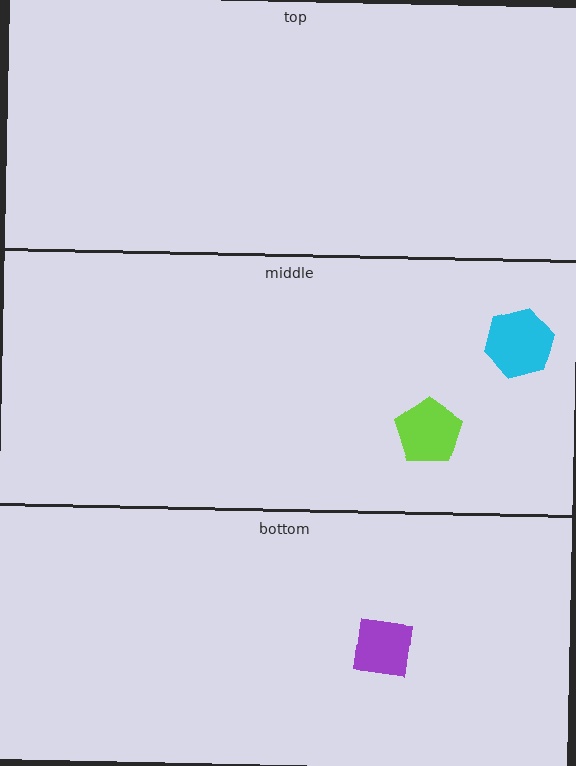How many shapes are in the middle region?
2.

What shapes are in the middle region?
The lime pentagon, the cyan hexagon.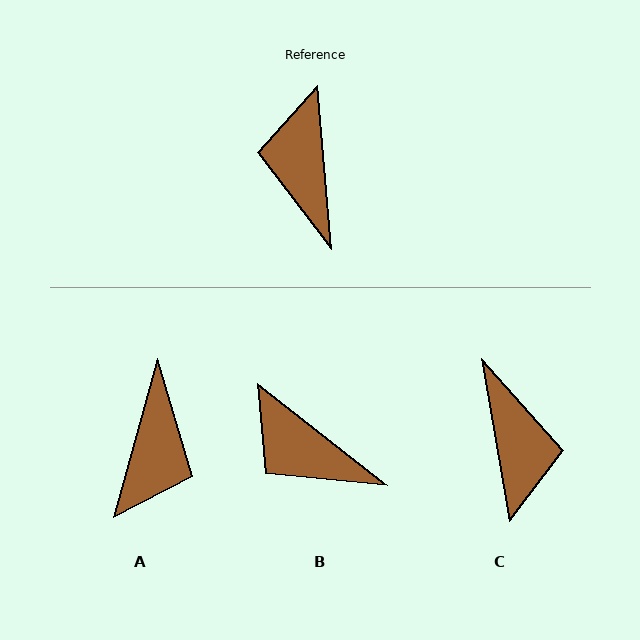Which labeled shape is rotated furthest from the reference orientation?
C, about 175 degrees away.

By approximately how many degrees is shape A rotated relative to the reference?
Approximately 160 degrees counter-clockwise.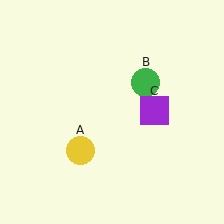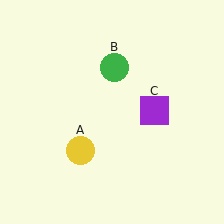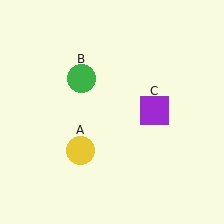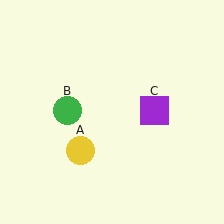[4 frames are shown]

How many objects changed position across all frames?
1 object changed position: green circle (object B).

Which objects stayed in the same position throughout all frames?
Yellow circle (object A) and purple square (object C) remained stationary.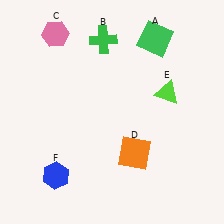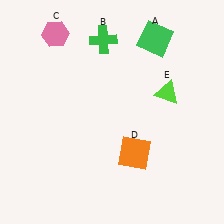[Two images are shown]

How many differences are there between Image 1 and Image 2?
There is 1 difference between the two images.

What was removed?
The blue hexagon (F) was removed in Image 2.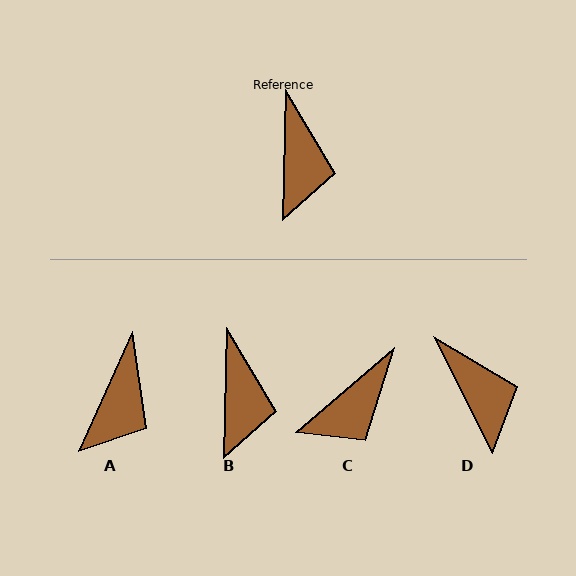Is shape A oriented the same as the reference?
No, it is off by about 23 degrees.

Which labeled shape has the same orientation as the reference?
B.